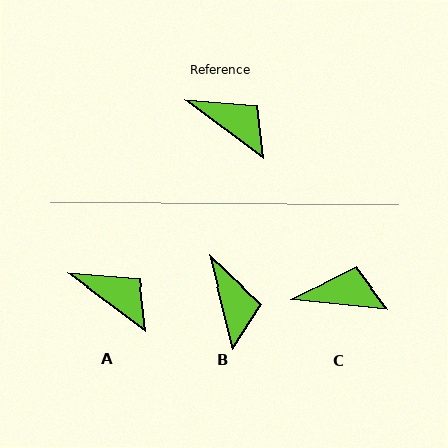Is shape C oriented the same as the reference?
No, it is off by about 31 degrees.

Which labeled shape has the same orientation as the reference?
A.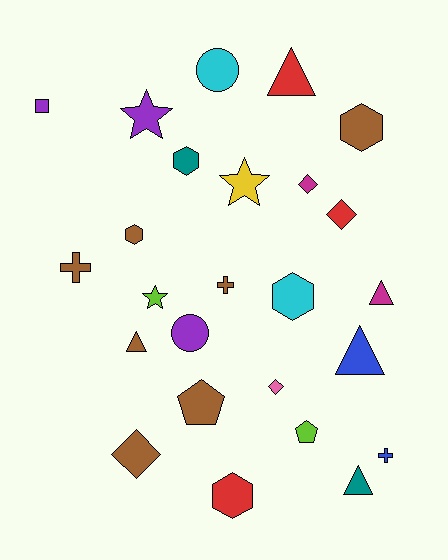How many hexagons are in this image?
There are 5 hexagons.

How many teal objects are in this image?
There are 2 teal objects.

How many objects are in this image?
There are 25 objects.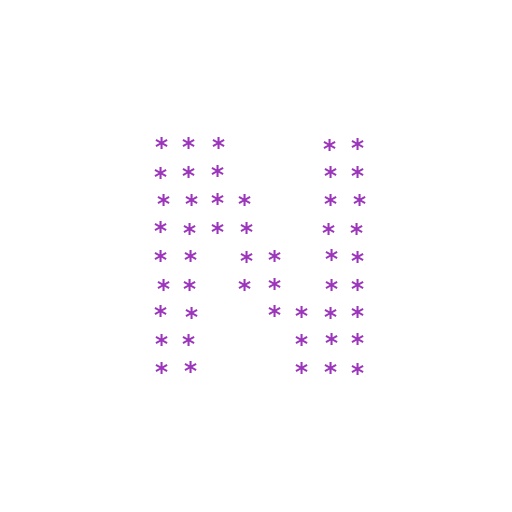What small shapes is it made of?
It is made of small asterisks.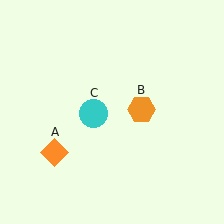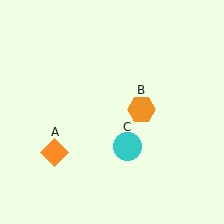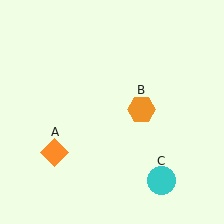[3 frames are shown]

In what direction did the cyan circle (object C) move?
The cyan circle (object C) moved down and to the right.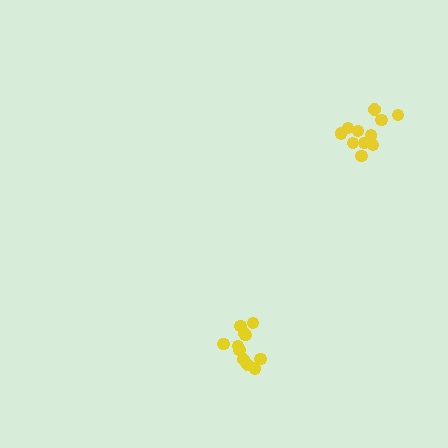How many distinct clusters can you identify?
There are 2 distinct clusters.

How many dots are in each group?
Group 1: 11 dots, Group 2: 11 dots (22 total).